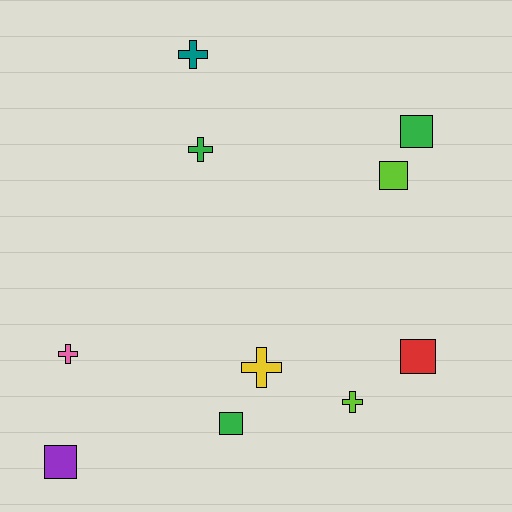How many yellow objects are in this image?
There is 1 yellow object.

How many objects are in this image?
There are 10 objects.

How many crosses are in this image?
There are 5 crosses.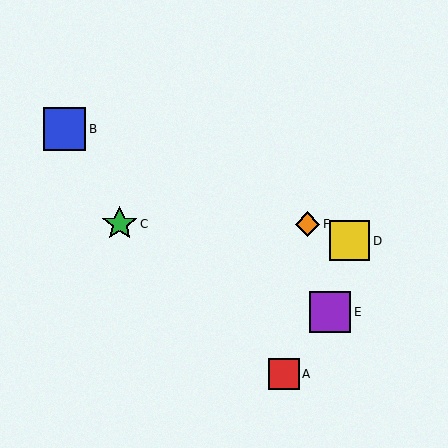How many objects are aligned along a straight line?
3 objects (B, D, F) are aligned along a straight line.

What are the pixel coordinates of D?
Object D is at (350, 241).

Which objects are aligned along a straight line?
Objects B, D, F are aligned along a straight line.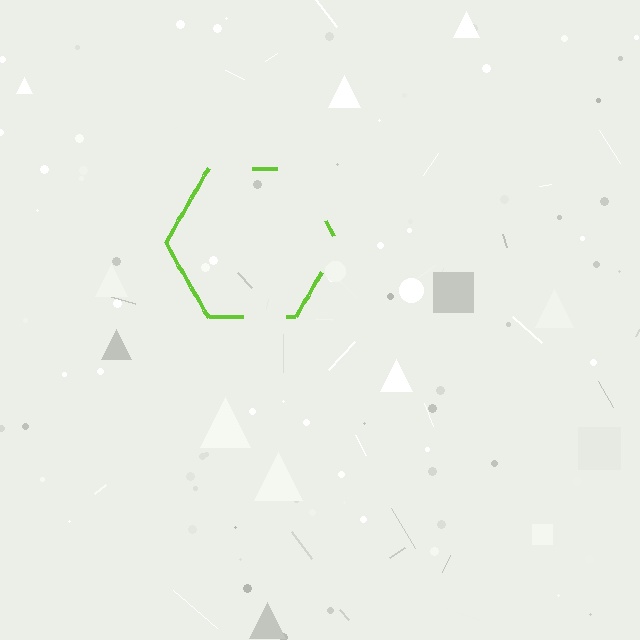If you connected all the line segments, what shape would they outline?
They would outline a hexagon.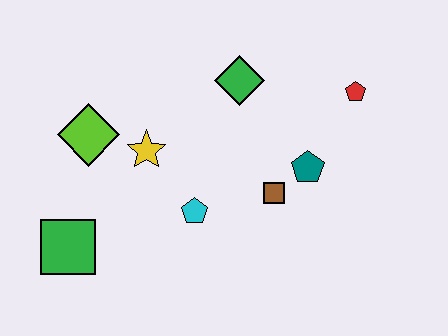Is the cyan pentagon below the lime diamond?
Yes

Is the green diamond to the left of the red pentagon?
Yes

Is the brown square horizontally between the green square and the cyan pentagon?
No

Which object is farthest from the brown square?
The green square is farthest from the brown square.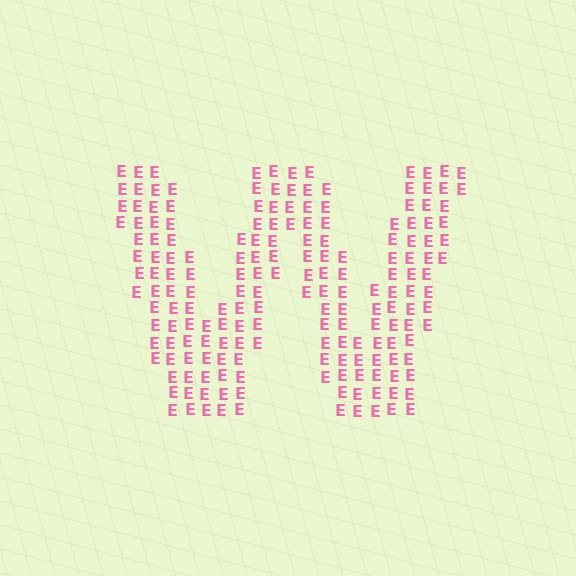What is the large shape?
The large shape is the letter W.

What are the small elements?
The small elements are letter E's.